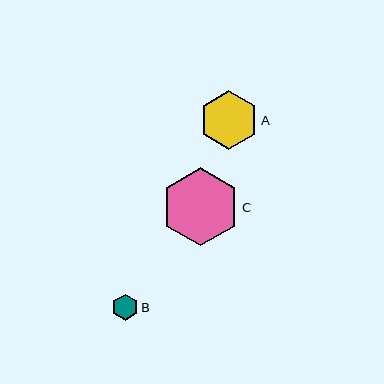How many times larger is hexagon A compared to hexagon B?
Hexagon A is approximately 2.3 times the size of hexagon B.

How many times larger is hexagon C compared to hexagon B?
Hexagon C is approximately 3.0 times the size of hexagon B.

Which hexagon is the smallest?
Hexagon B is the smallest with a size of approximately 26 pixels.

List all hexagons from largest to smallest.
From largest to smallest: C, A, B.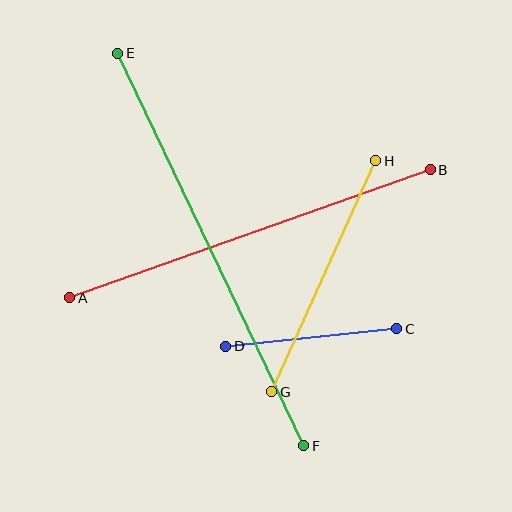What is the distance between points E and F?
The distance is approximately 435 pixels.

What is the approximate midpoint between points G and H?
The midpoint is at approximately (324, 276) pixels.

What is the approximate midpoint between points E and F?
The midpoint is at approximately (211, 250) pixels.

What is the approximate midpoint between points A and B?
The midpoint is at approximately (250, 234) pixels.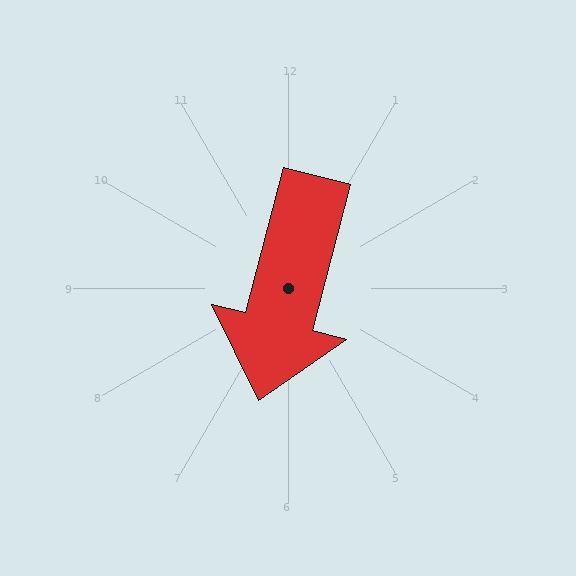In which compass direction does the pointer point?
South.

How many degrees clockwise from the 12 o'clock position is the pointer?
Approximately 195 degrees.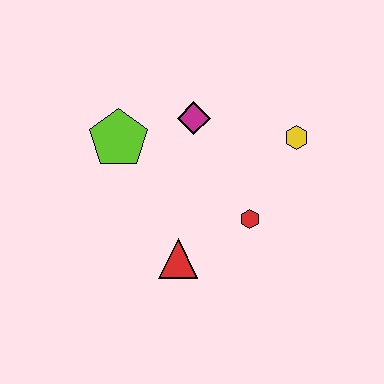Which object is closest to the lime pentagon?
The magenta diamond is closest to the lime pentagon.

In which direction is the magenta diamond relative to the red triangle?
The magenta diamond is above the red triangle.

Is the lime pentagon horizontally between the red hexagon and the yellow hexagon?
No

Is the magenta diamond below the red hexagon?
No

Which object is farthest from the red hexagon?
The lime pentagon is farthest from the red hexagon.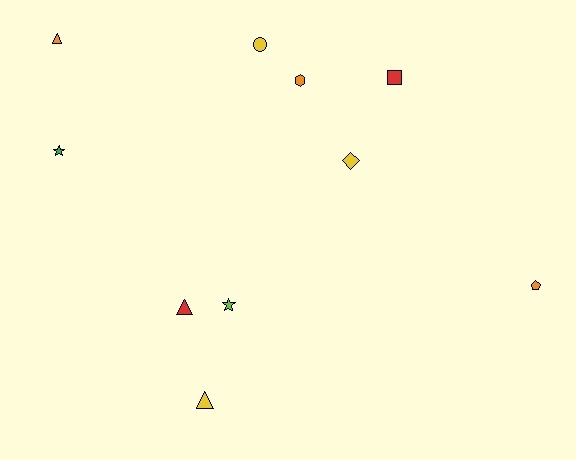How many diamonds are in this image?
There is 1 diamond.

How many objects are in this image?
There are 10 objects.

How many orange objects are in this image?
There are 3 orange objects.